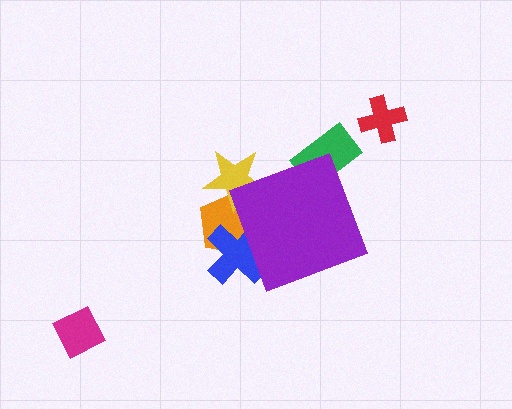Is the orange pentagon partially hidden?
Yes, the orange pentagon is partially hidden behind the purple diamond.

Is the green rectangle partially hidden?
Yes, the green rectangle is partially hidden behind the purple diamond.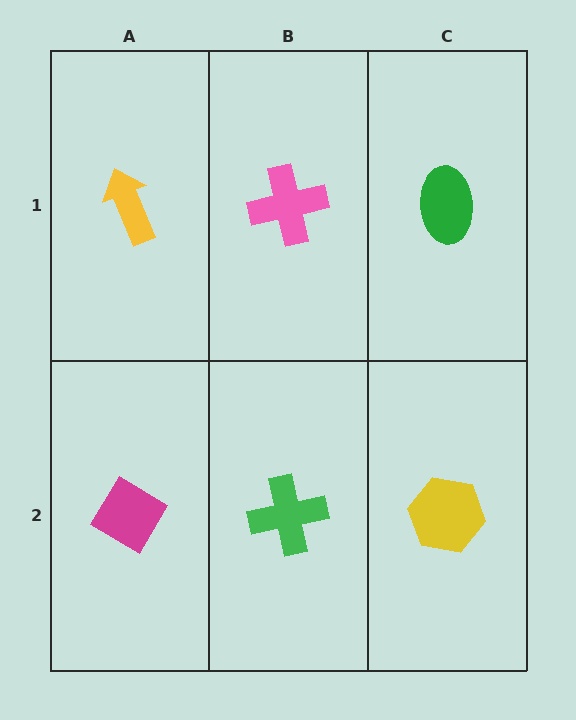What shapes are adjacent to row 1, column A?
A magenta diamond (row 2, column A), a pink cross (row 1, column B).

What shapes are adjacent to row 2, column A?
A yellow arrow (row 1, column A), a green cross (row 2, column B).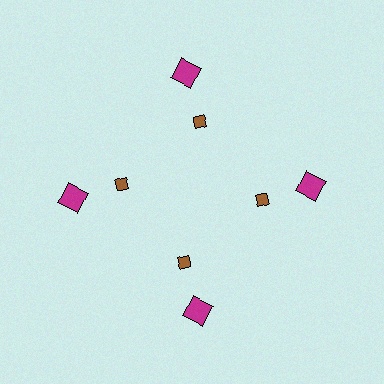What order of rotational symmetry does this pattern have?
This pattern has 4-fold rotational symmetry.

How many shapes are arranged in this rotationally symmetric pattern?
There are 8 shapes, arranged in 4 groups of 2.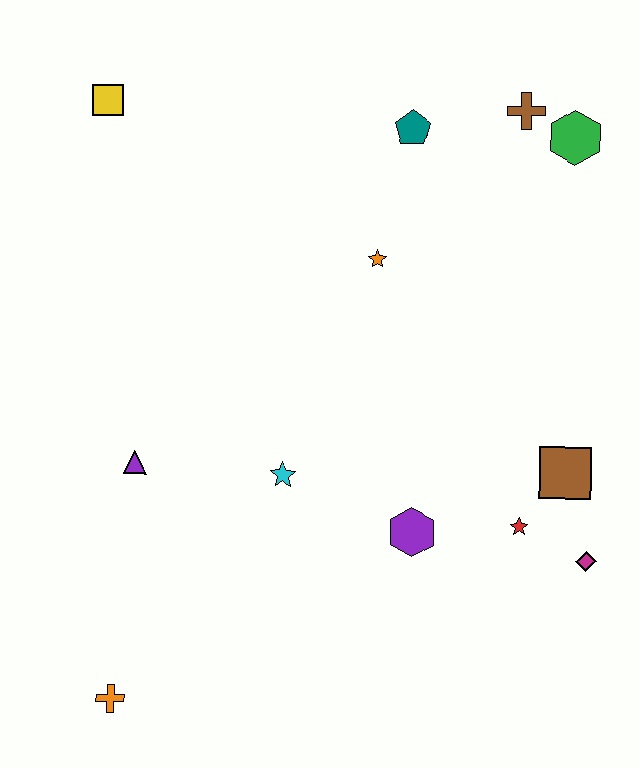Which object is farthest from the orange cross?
The green hexagon is farthest from the orange cross.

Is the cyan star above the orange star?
No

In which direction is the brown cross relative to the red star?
The brown cross is above the red star.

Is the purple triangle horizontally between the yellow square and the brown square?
Yes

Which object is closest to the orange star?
The teal pentagon is closest to the orange star.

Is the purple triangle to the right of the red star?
No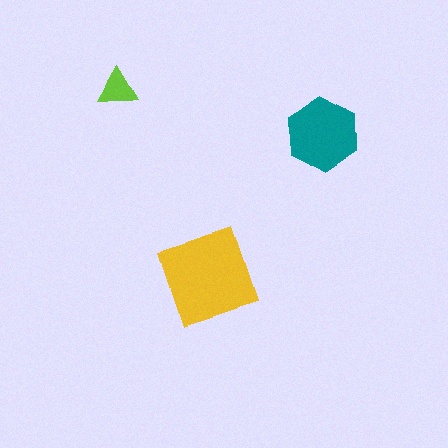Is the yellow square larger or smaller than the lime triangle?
Larger.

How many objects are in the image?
There are 3 objects in the image.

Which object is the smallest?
The lime triangle.